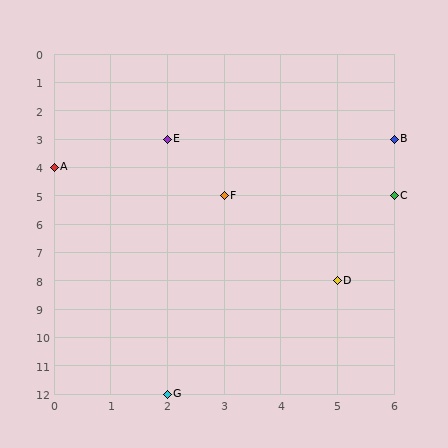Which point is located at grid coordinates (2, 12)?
Point G is at (2, 12).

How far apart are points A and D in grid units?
Points A and D are 5 columns and 4 rows apart (about 6.4 grid units diagonally).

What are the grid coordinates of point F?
Point F is at grid coordinates (3, 5).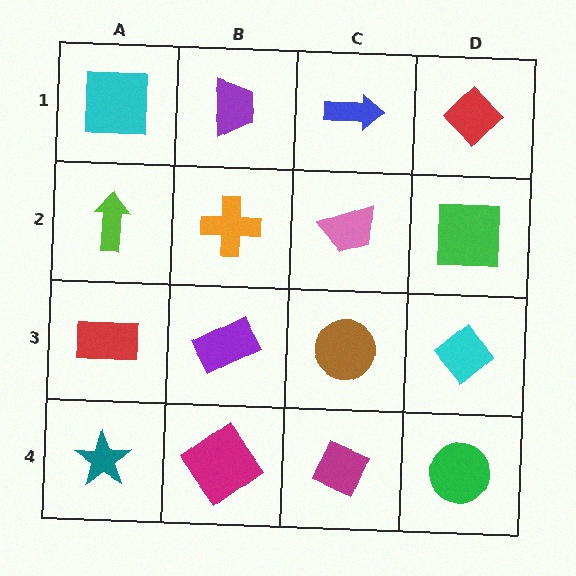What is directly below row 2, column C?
A brown circle.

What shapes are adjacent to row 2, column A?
A cyan square (row 1, column A), a red rectangle (row 3, column A), an orange cross (row 2, column B).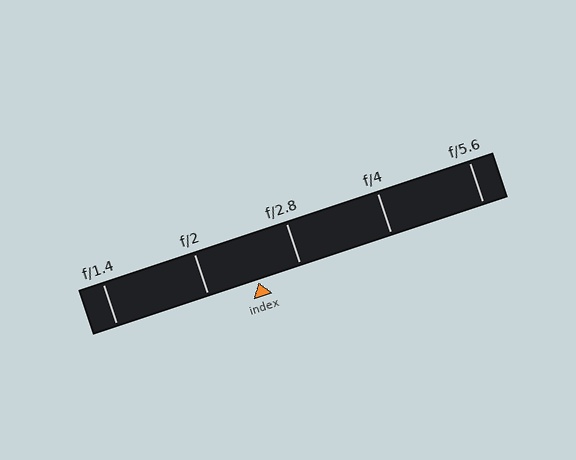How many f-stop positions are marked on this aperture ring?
There are 5 f-stop positions marked.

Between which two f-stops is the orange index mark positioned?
The index mark is between f/2 and f/2.8.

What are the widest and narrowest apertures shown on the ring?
The widest aperture shown is f/1.4 and the narrowest is f/5.6.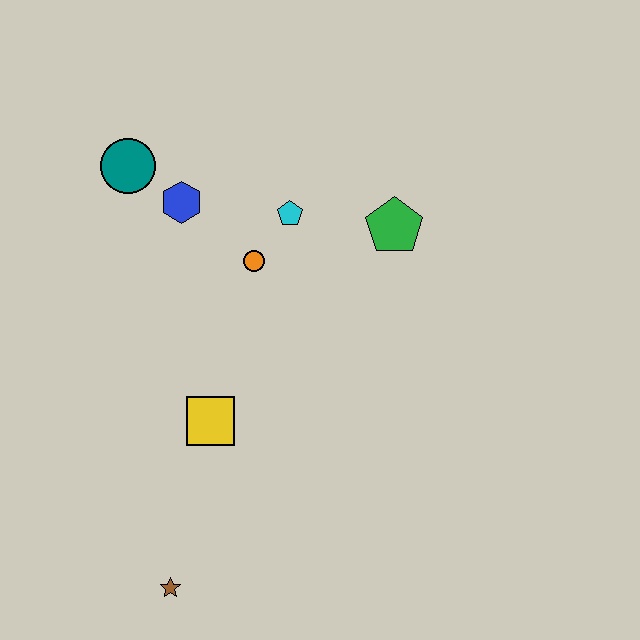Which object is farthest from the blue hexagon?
The brown star is farthest from the blue hexagon.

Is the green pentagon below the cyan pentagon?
Yes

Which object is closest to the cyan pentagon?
The orange circle is closest to the cyan pentagon.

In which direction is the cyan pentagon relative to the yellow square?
The cyan pentagon is above the yellow square.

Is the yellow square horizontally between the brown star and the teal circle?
No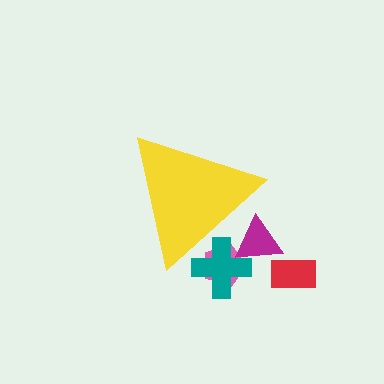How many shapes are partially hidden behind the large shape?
3 shapes are partially hidden.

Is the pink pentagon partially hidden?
Yes, the pink pentagon is partially hidden behind the yellow triangle.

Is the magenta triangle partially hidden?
Yes, the magenta triangle is partially hidden behind the yellow triangle.